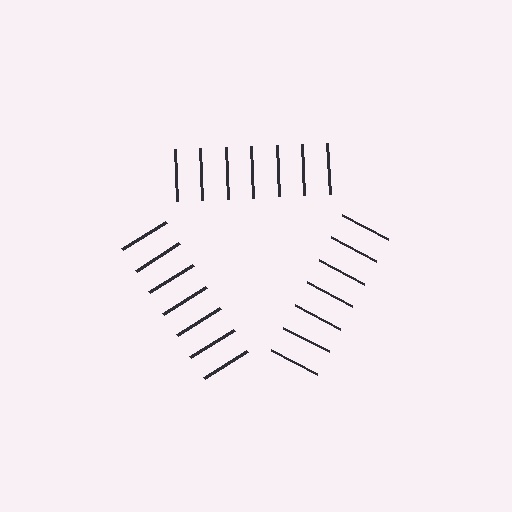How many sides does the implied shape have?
3 sides — the line-ends trace a triangle.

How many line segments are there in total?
21 — 7 along each of the 3 edges.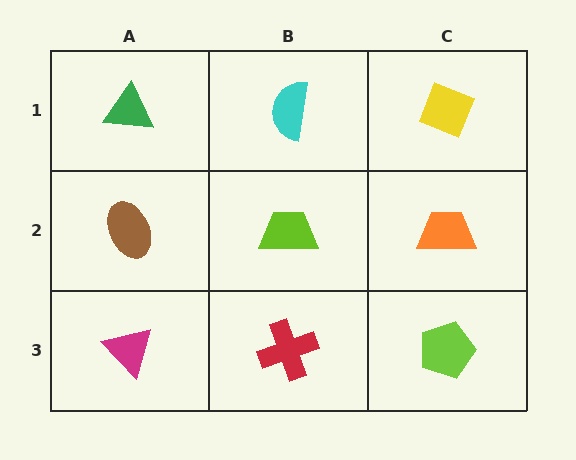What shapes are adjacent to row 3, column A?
A brown ellipse (row 2, column A), a red cross (row 3, column B).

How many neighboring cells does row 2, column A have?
3.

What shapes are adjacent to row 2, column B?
A cyan semicircle (row 1, column B), a red cross (row 3, column B), a brown ellipse (row 2, column A), an orange trapezoid (row 2, column C).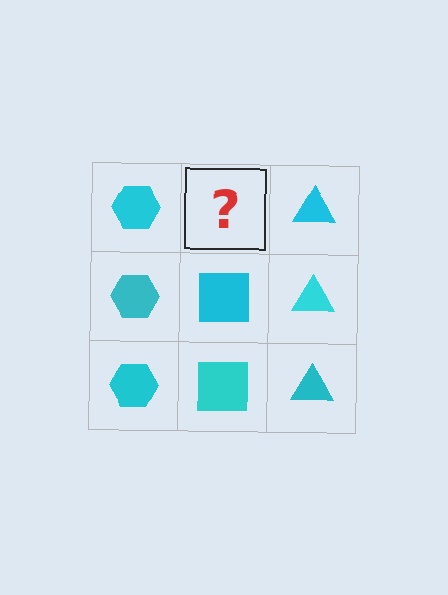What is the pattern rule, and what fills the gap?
The rule is that each column has a consistent shape. The gap should be filled with a cyan square.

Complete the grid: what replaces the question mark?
The question mark should be replaced with a cyan square.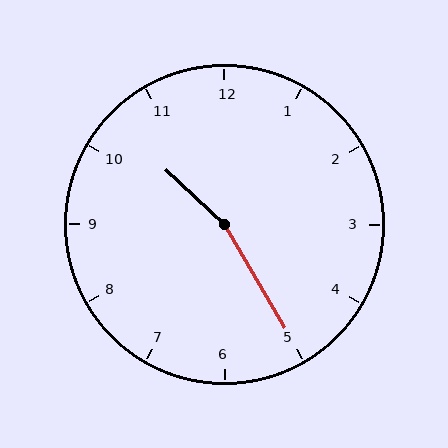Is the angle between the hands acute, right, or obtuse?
It is obtuse.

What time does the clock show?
10:25.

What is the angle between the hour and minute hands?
Approximately 162 degrees.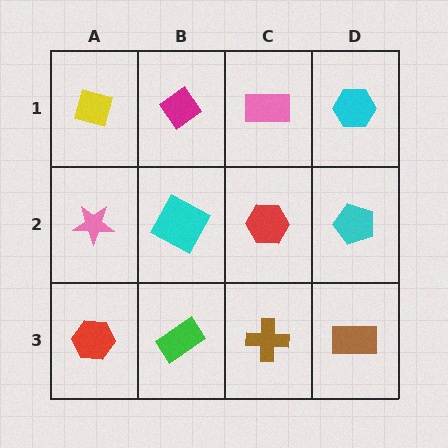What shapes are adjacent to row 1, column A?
A pink star (row 2, column A), a magenta diamond (row 1, column B).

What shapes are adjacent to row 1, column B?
A cyan square (row 2, column B), a yellow diamond (row 1, column A), a pink rectangle (row 1, column C).